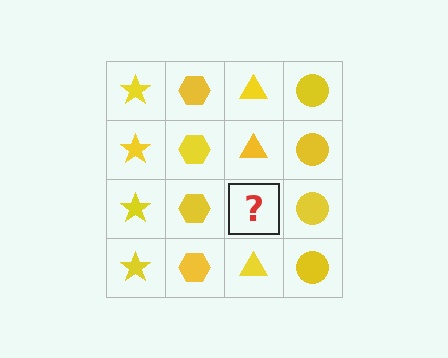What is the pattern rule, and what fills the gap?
The rule is that each column has a consistent shape. The gap should be filled with a yellow triangle.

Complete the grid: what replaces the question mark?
The question mark should be replaced with a yellow triangle.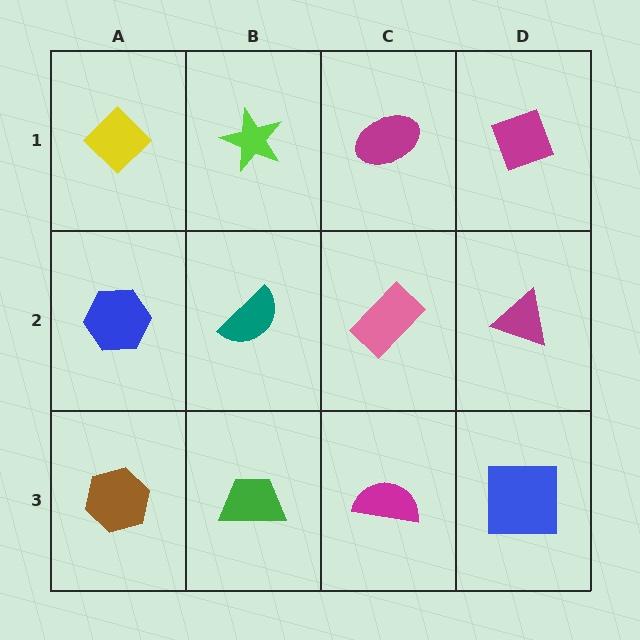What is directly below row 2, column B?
A green trapezoid.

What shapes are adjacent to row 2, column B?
A lime star (row 1, column B), a green trapezoid (row 3, column B), a blue hexagon (row 2, column A), a pink rectangle (row 2, column C).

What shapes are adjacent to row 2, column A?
A yellow diamond (row 1, column A), a brown hexagon (row 3, column A), a teal semicircle (row 2, column B).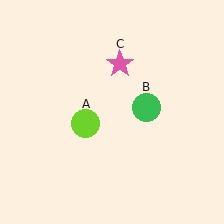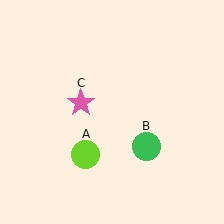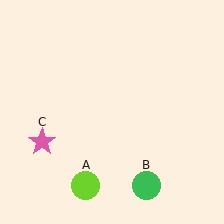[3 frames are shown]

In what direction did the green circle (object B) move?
The green circle (object B) moved down.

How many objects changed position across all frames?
3 objects changed position: lime circle (object A), green circle (object B), pink star (object C).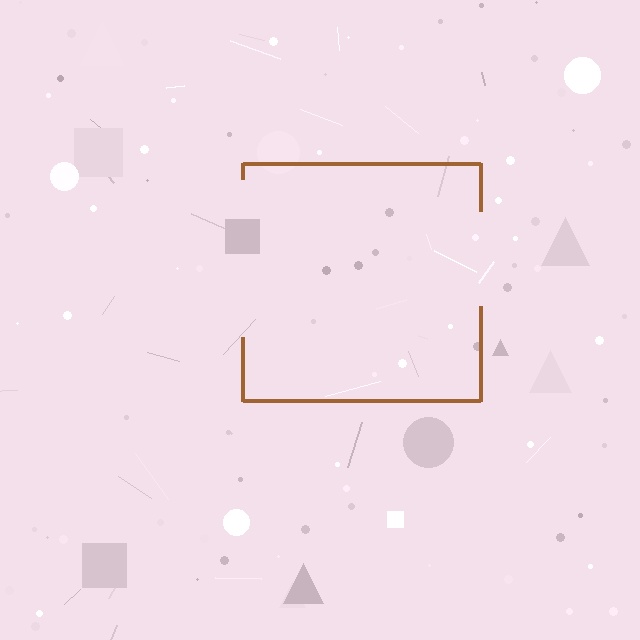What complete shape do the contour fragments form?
The contour fragments form a square.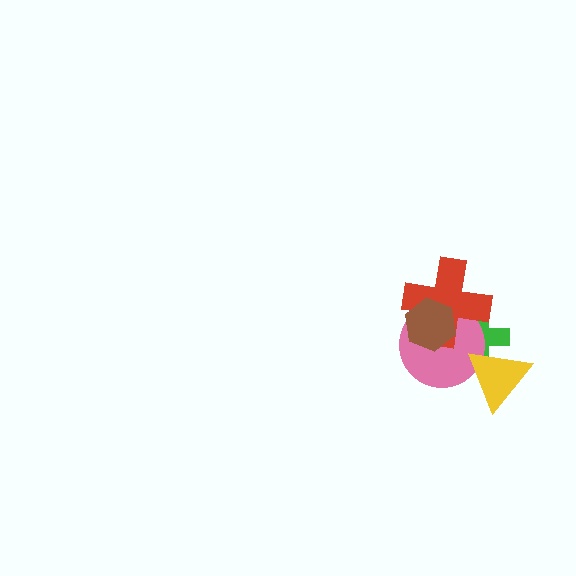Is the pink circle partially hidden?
Yes, it is partially covered by another shape.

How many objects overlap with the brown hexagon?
2 objects overlap with the brown hexagon.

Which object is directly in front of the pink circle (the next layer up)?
The red cross is directly in front of the pink circle.